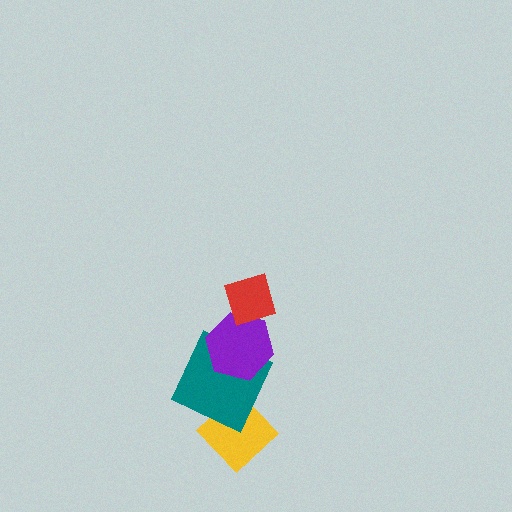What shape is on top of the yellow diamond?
The teal square is on top of the yellow diamond.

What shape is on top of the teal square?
The purple hexagon is on top of the teal square.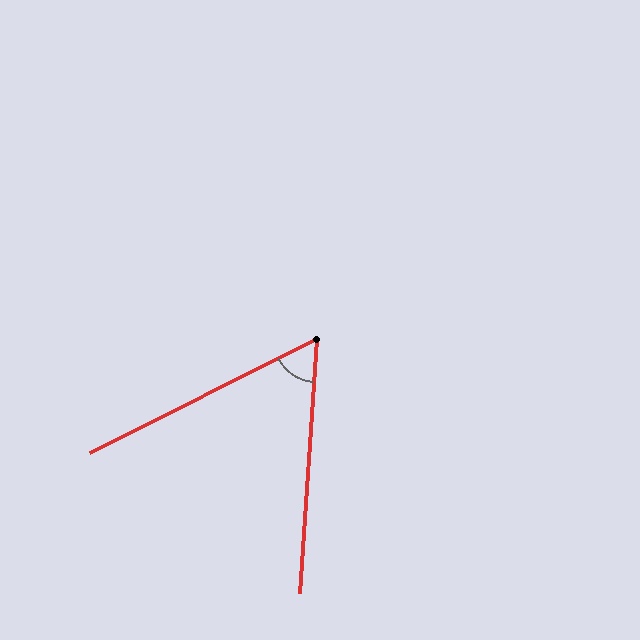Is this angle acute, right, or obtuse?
It is acute.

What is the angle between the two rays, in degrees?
Approximately 60 degrees.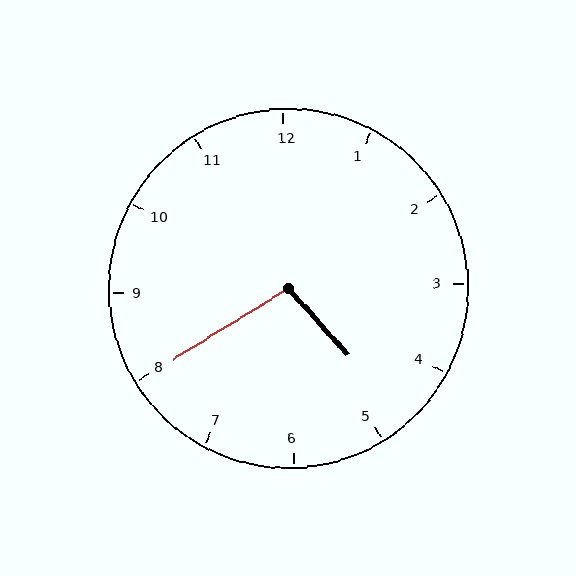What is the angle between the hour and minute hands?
Approximately 100 degrees.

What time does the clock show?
4:40.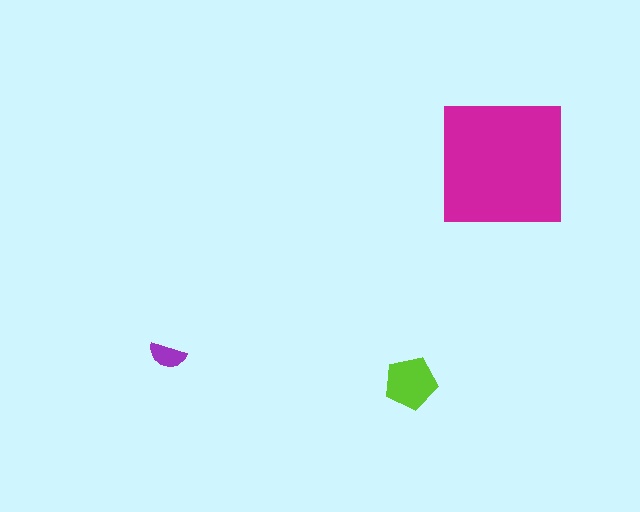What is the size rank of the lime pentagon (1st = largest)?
2nd.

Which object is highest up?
The magenta square is topmost.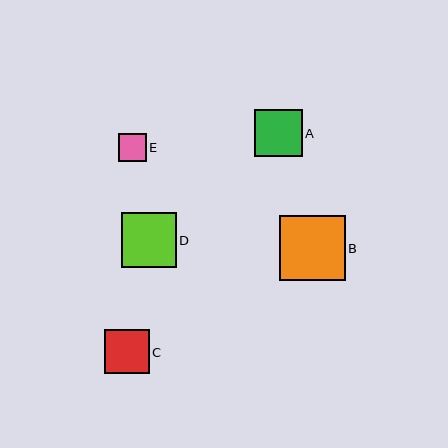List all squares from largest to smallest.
From largest to smallest: B, D, A, C, E.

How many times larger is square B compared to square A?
Square B is approximately 1.4 times the size of square A.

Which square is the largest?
Square B is the largest with a size of approximately 65 pixels.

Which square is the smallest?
Square E is the smallest with a size of approximately 28 pixels.